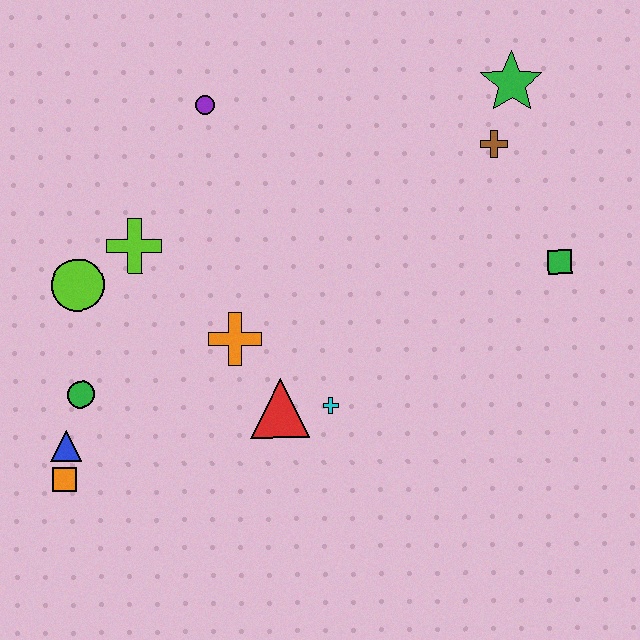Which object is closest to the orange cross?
The red triangle is closest to the orange cross.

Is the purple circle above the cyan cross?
Yes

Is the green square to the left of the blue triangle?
No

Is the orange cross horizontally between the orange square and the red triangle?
Yes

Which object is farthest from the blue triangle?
The green star is farthest from the blue triangle.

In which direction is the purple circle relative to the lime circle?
The purple circle is above the lime circle.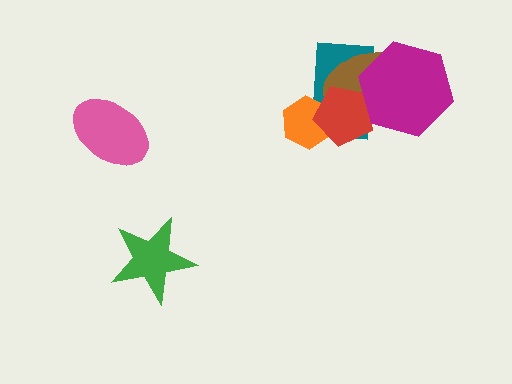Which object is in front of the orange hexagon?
The red pentagon is in front of the orange hexagon.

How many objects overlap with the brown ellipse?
3 objects overlap with the brown ellipse.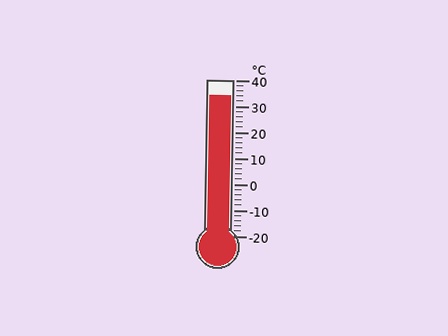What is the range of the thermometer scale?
The thermometer scale ranges from -20°C to 40°C.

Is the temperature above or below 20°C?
The temperature is above 20°C.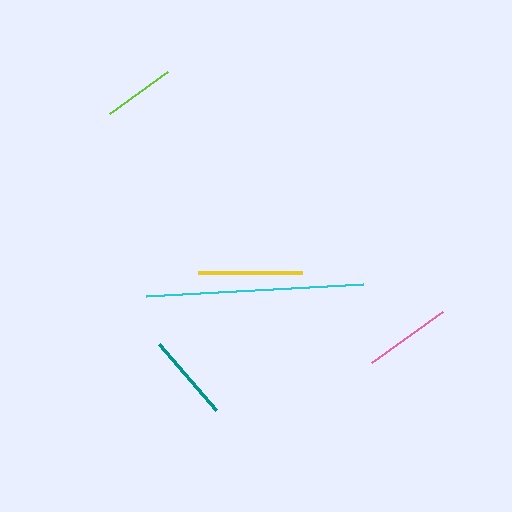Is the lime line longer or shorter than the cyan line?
The cyan line is longer than the lime line.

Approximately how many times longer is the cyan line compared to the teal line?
The cyan line is approximately 2.5 times the length of the teal line.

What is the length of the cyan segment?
The cyan segment is approximately 217 pixels long.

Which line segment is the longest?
The cyan line is the longest at approximately 217 pixels.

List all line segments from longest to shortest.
From longest to shortest: cyan, yellow, pink, teal, lime.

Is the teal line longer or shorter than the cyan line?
The cyan line is longer than the teal line.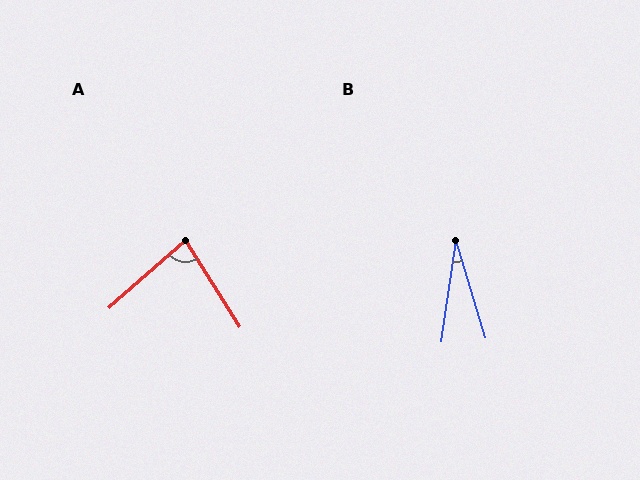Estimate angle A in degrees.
Approximately 80 degrees.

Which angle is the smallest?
B, at approximately 25 degrees.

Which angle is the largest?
A, at approximately 80 degrees.